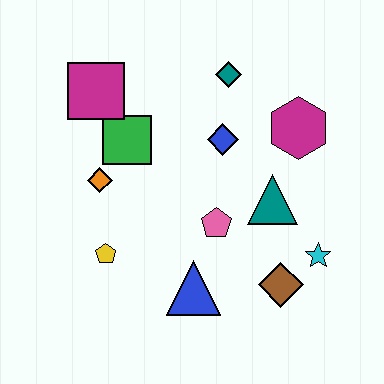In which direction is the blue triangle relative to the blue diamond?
The blue triangle is below the blue diamond.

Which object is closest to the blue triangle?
The pink pentagon is closest to the blue triangle.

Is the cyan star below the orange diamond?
Yes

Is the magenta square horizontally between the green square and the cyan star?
No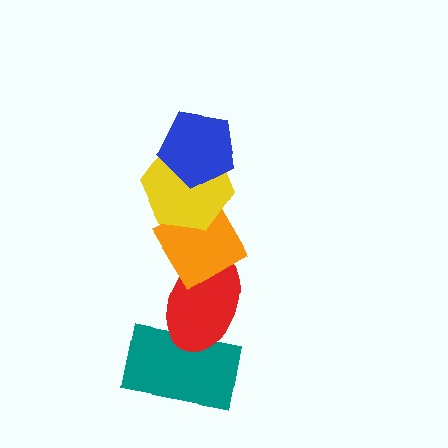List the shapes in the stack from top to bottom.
From top to bottom: the blue pentagon, the yellow hexagon, the orange diamond, the red ellipse, the teal rectangle.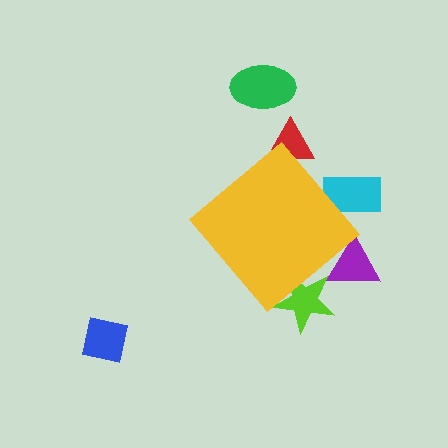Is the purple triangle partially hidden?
Yes, the purple triangle is partially hidden behind the yellow diamond.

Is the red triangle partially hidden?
Yes, the red triangle is partially hidden behind the yellow diamond.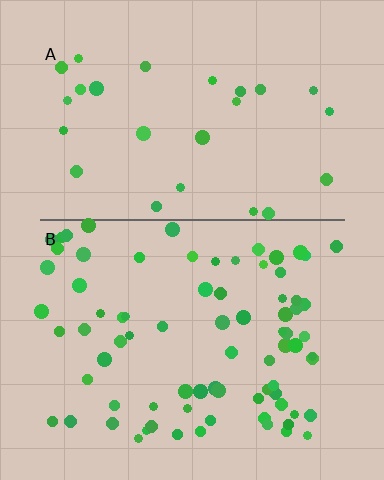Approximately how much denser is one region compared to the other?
Approximately 3.0× — region B over region A.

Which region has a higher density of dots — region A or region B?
B (the bottom).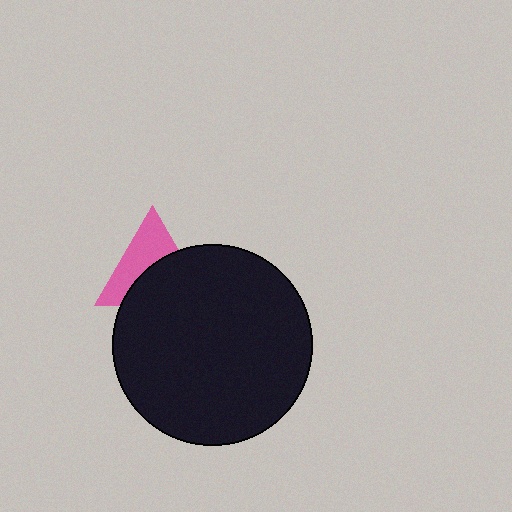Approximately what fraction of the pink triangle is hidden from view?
Roughly 51% of the pink triangle is hidden behind the black circle.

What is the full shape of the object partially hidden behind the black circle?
The partially hidden object is a pink triangle.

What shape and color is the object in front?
The object in front is a black circle.